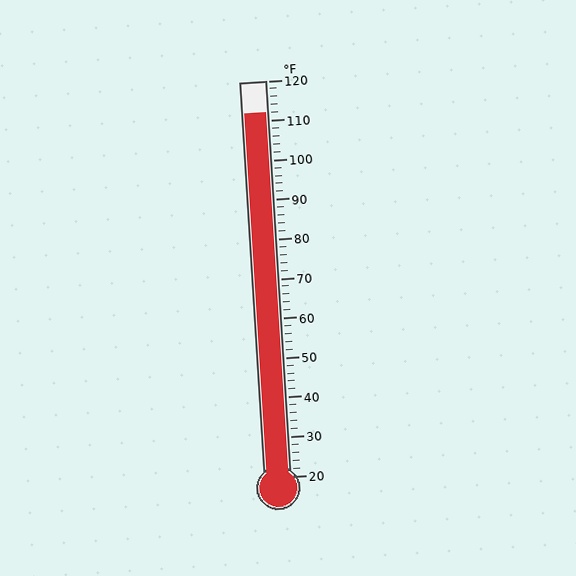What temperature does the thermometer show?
The thermometer shows approximately 112°F.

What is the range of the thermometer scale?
The thermometer scale ranges from 20°F to 120°F.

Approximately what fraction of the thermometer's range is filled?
The thermometer is filled to approximately 90% of its range.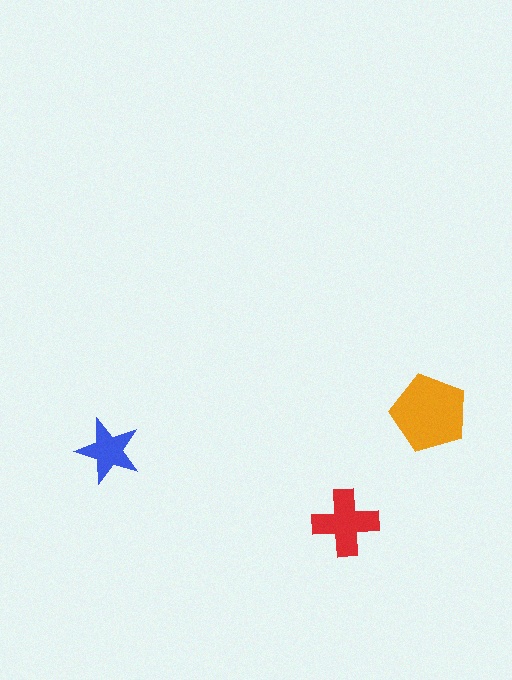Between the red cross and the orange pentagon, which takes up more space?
The orange pentagon.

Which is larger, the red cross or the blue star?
The red cross.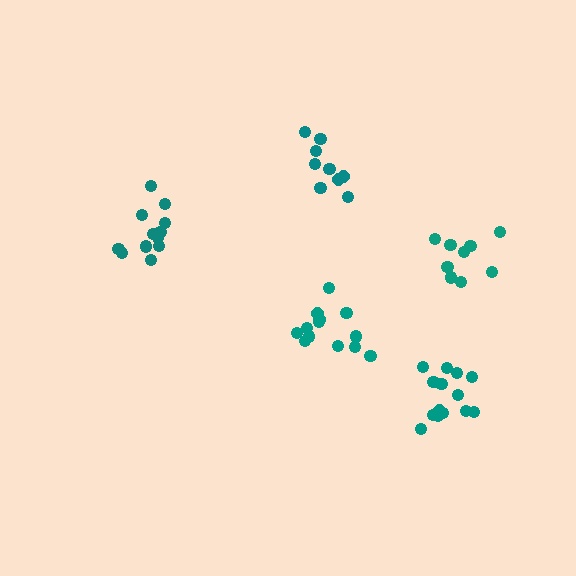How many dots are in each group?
Group 1: 13 dots, Group 2: 9 dots, Group 3: 13 dots, Group 4: 14 dots, Group 5: 9 dots (58 total).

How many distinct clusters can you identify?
There are 5 distinct clusters.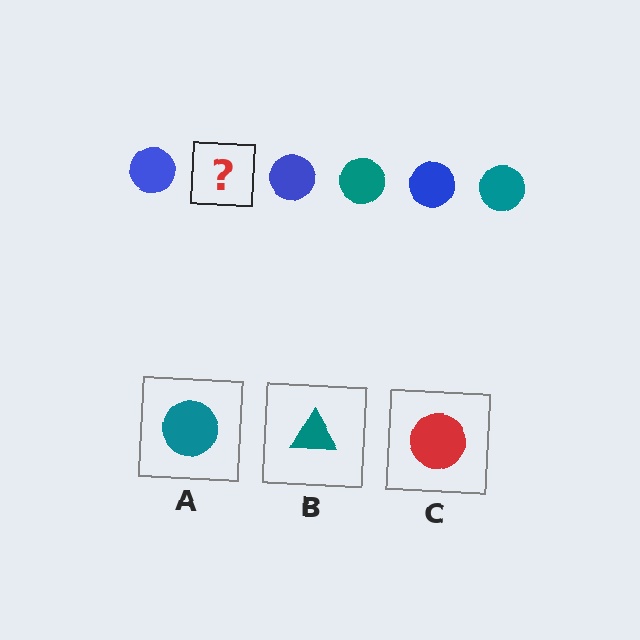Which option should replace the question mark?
Option A.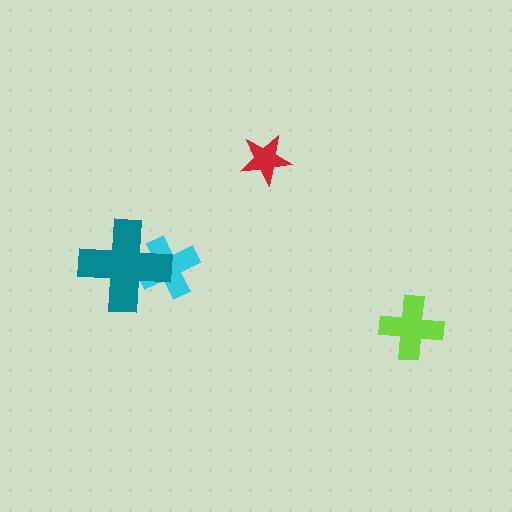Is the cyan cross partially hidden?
Yes, it is partially covered by another shape.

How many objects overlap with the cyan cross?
1 object overlaps with the cyan cross.